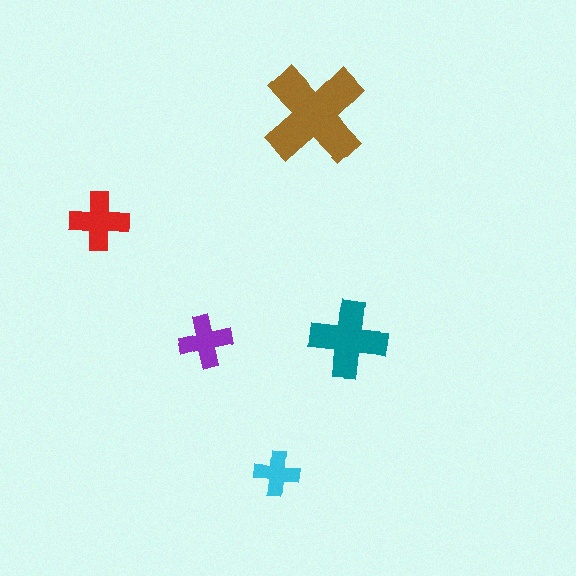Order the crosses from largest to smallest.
the brown one, the teal one, the red one, the purple one, the cyan one.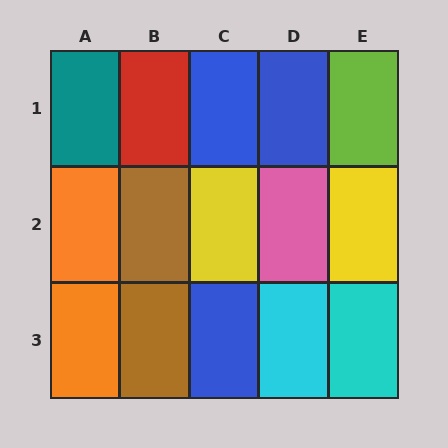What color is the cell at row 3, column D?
Cyan.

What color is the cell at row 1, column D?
Blue.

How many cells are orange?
2 cells are orange.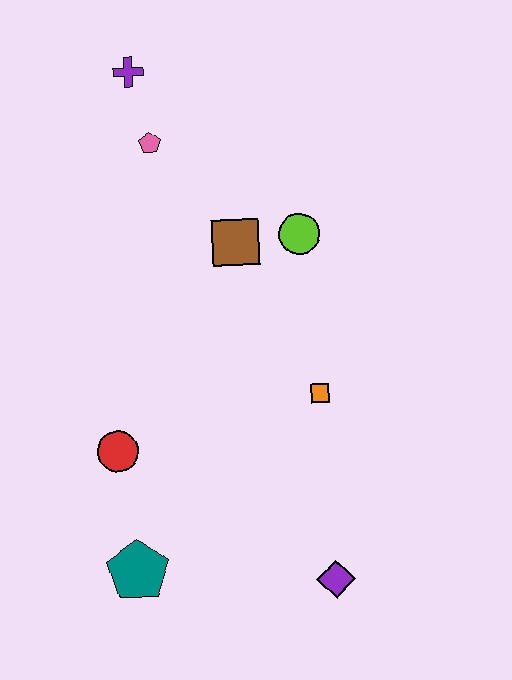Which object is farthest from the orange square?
The purple cross is farthest from the orange square.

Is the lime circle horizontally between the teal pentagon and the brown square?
No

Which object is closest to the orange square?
The lime circle is closest to the orange square.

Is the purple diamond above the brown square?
No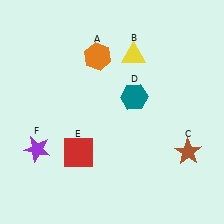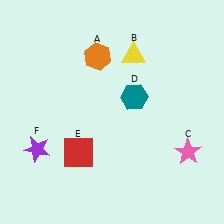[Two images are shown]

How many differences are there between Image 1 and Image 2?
There is 1 difference between the two images.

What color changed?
The star (C) changed from brown in Image 1 to pink in Image 2.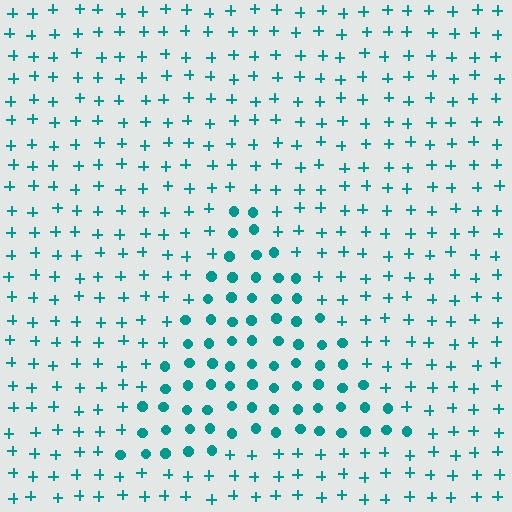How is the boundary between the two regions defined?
The boundary is defined by a change in element shape: circles inside vs. plus signs outside. All elements share the same color and spacing.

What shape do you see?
I see a triangle.